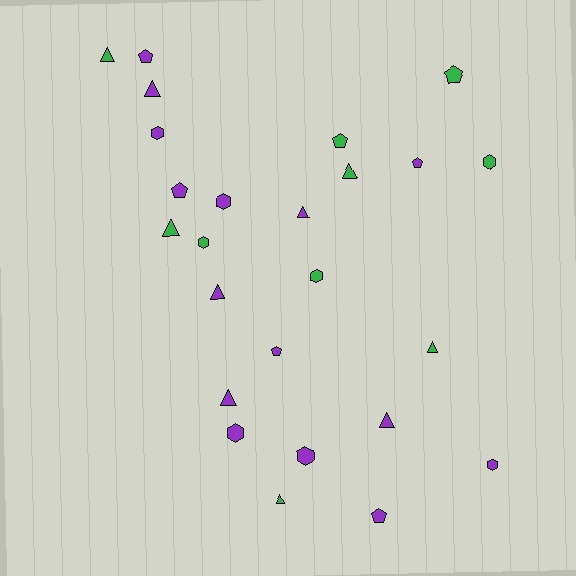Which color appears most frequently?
Purple, with 15 objects.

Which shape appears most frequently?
Triangle, with 10 objects.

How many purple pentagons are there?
There are 5 purple pentagons.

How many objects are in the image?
There are 25 objects.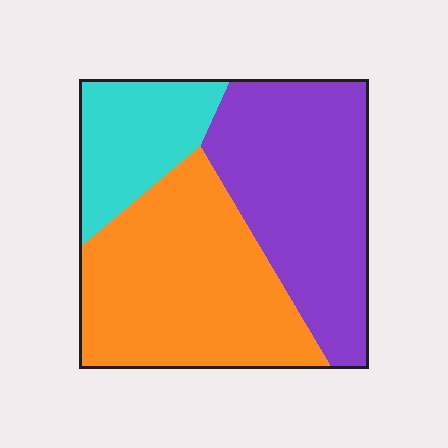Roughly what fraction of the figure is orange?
Orange covers 42% of the figure.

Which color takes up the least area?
Cyan, at roughly 20%.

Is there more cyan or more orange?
Orange.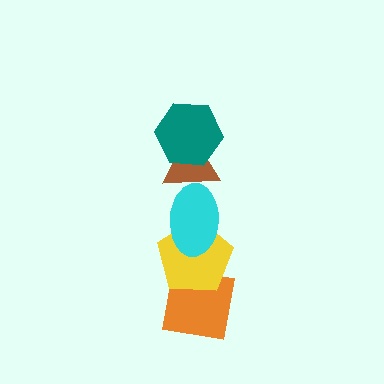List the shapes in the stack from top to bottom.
From top to bottom: the teal hexagon, the brown triangle, the cyan ellipse, the yellow pentagon, the orange square.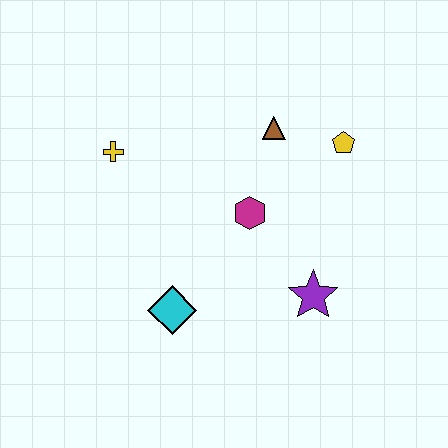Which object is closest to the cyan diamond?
The magenta hexagon is closest to the cyan diamond.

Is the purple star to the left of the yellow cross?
No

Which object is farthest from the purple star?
The yellow cross is farthest from the purple star.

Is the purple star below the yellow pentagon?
Yes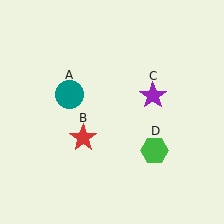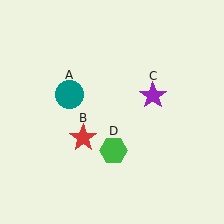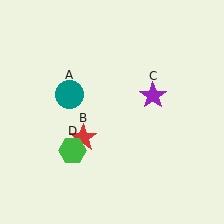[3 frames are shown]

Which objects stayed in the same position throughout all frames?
Teal circle (object A) and red star (object B) and purple star (object C) remained stationary.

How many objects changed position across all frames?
1 object changed position: green hexagon (object D).